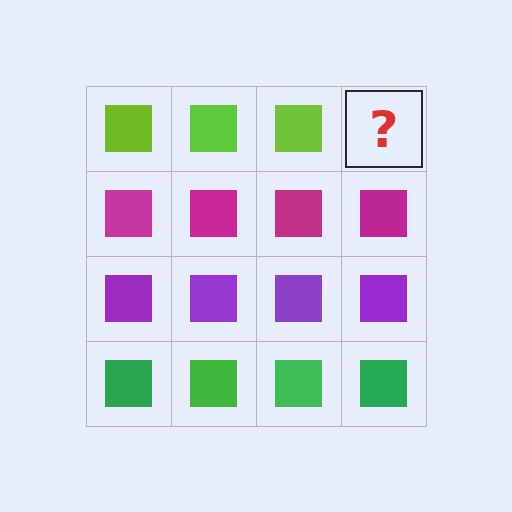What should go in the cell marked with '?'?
The missing cell should contain a lime square.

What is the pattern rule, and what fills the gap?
The rule is that each row has a consistent color. The gap should be filled with a lime square.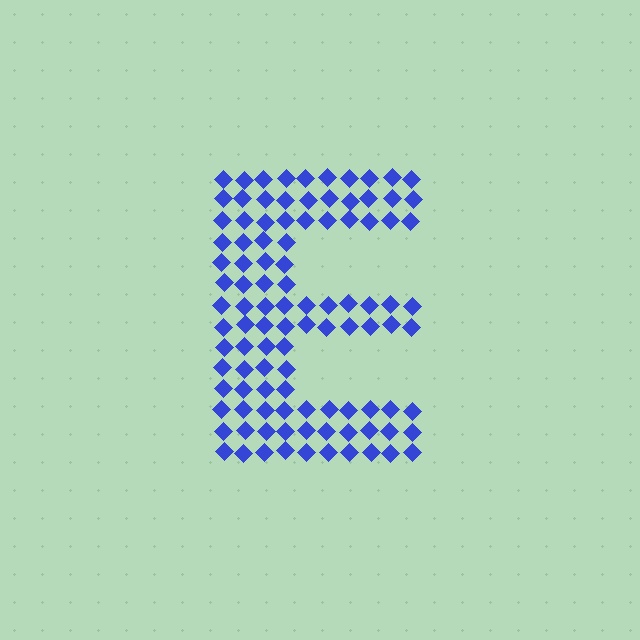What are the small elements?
The small elements are diamonds.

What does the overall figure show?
The overall figure shows the letter E.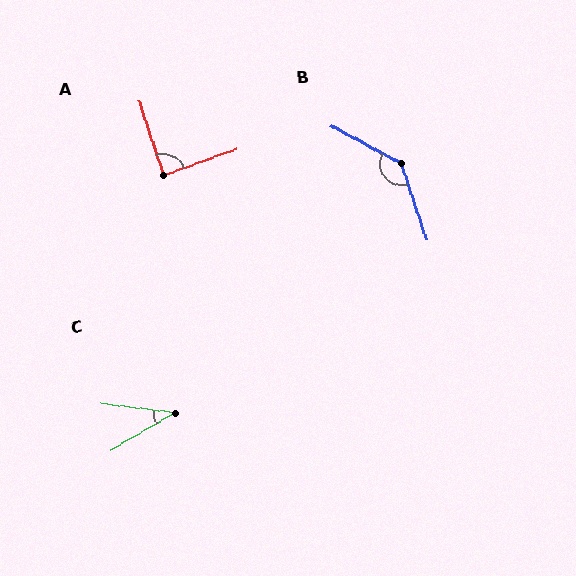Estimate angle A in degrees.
Approximately 89 degrees.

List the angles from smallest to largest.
C (37°), A (89°), B (137°).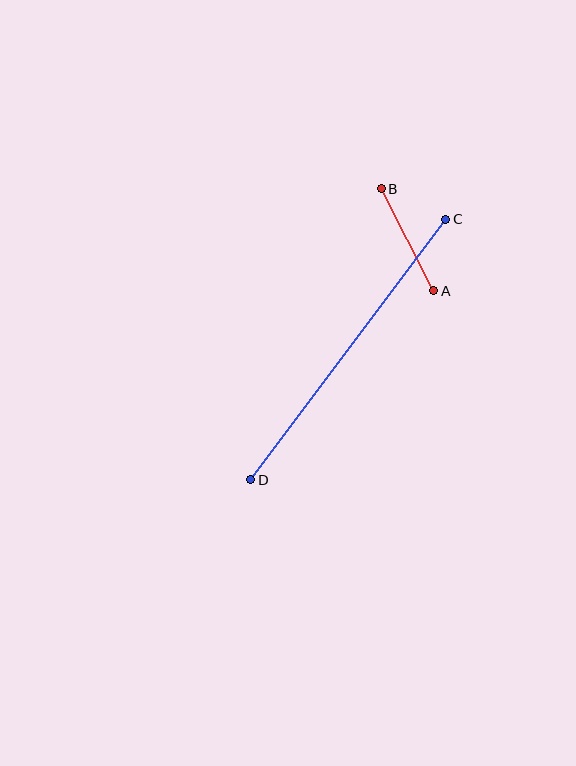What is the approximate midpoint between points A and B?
The midpoint is at approximately (407, 240) pixels.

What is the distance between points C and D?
The distance is approximately 325 pixels.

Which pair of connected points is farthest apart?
Points C and D are farthest apart.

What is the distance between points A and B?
The distance is approximately 115 pixels.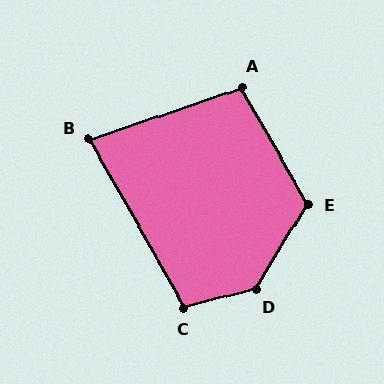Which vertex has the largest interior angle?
D, at approximately 136 degrees.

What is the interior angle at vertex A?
Approximately 101 degrees (obtuse).